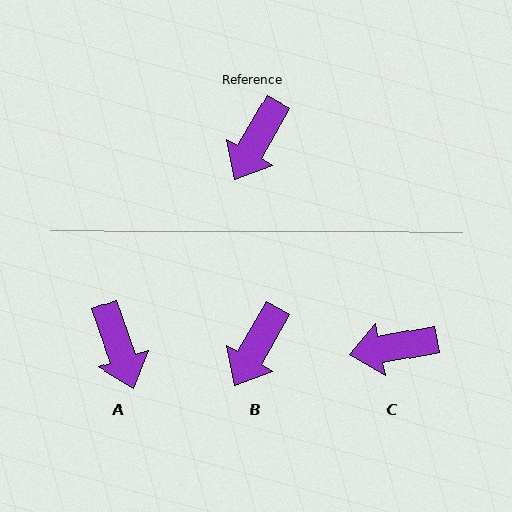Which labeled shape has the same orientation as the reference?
B.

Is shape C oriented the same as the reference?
No, it is off by about 50 degrees.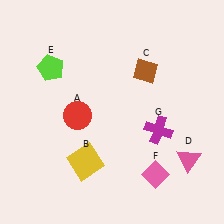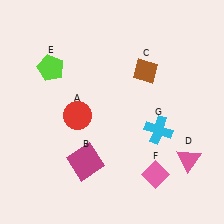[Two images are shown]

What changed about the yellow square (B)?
In Image 1, B is yellow. In Image 2, it changed to magenta.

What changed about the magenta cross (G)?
In Image 1, G is magenta. In Image 2, it changed to cyan.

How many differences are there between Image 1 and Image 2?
There are 2 differences between the two images.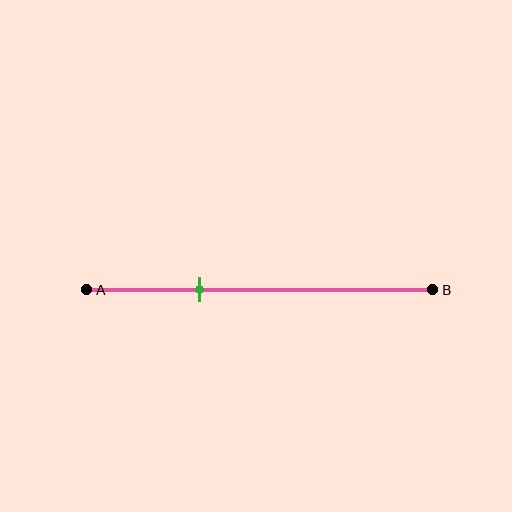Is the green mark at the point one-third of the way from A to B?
Yes, the mark is approximately at the one-third point.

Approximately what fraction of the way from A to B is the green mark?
The green mark is approximately 35% of the way from A to B.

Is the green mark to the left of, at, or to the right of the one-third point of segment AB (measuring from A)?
The green mark is approximately at the one-third point of segment AB.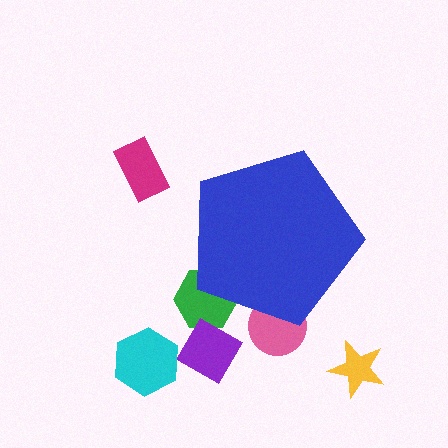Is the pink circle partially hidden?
Yes, the pink circle is partially hidden behind the blue pentagon.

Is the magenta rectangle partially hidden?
No, the magenta rectangle is fully visible.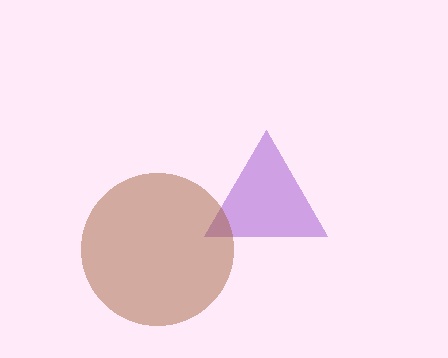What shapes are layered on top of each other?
The layered shapes are: a purple triangle, a brown circle.